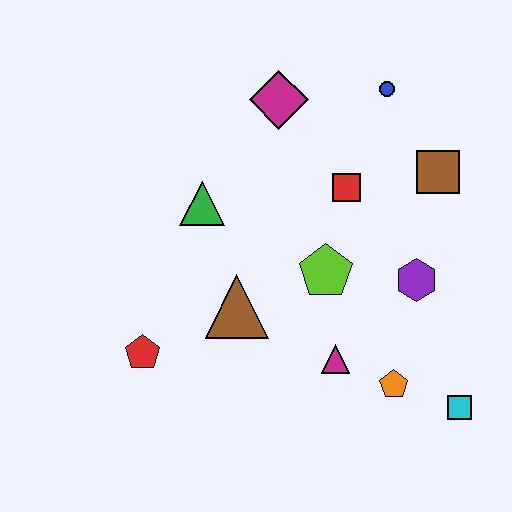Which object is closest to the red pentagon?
The brown triangle is closest to the red pentagon.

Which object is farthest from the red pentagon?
The blue circle is farthest from the red pentagon.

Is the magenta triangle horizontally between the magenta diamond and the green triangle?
No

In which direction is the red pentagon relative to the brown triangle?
The red pentagon is to the left of the brown triangle.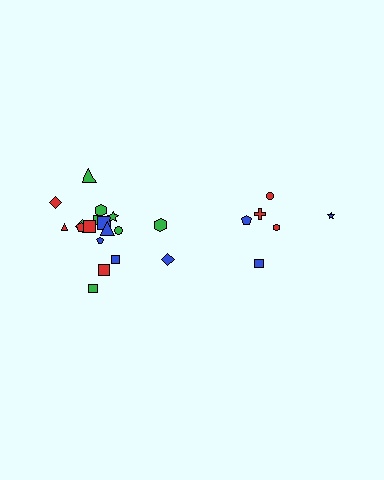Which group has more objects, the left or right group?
The left group.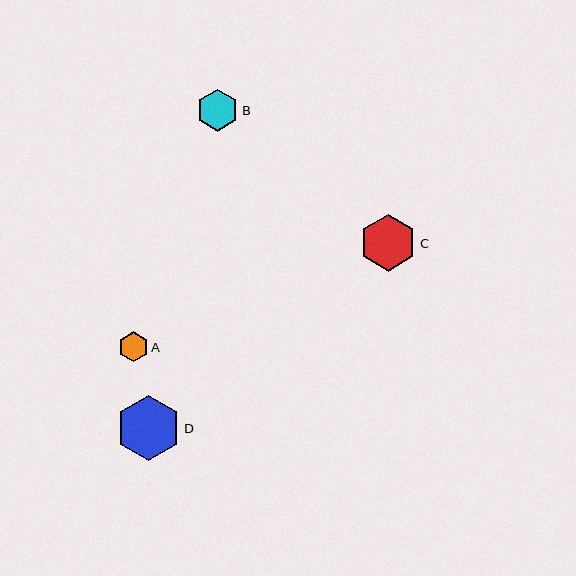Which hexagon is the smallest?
Hexagon A is the smallest with a size of approximately 30 pixels.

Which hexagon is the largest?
Hexagon D is the largest with a size of approximately 64 pixels.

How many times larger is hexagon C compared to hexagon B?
Hexagon C is approximately 1.3 times the size of hexagon B.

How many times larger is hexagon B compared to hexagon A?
Hexagon B is approximately 1.4 times the size of hexagon A.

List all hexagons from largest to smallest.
From largest to smallest: D, C, B, A.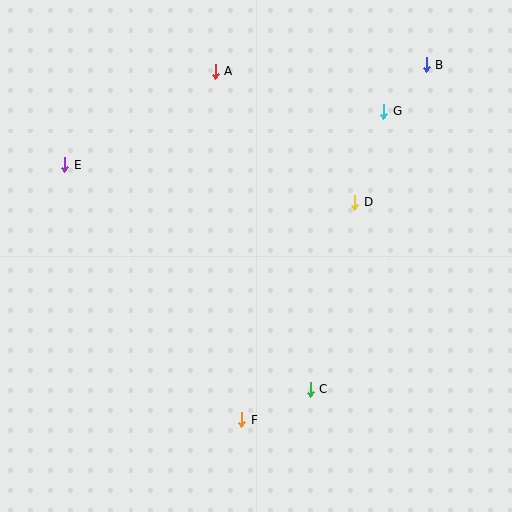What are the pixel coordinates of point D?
Point D is at (355, 202).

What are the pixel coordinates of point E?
Point E is at (65, 165).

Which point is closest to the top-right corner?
Point B is closest to the top-right corner.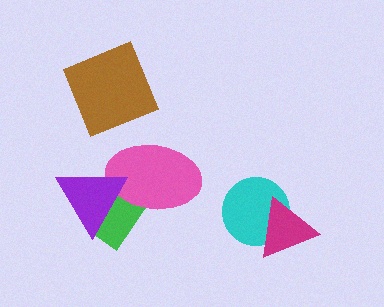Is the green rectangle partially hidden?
Yes, it is partially covered by another shape.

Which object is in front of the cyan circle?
The magenta triangle is in front of the cyan circle.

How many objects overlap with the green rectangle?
2 objects overlap with the green rectangle.